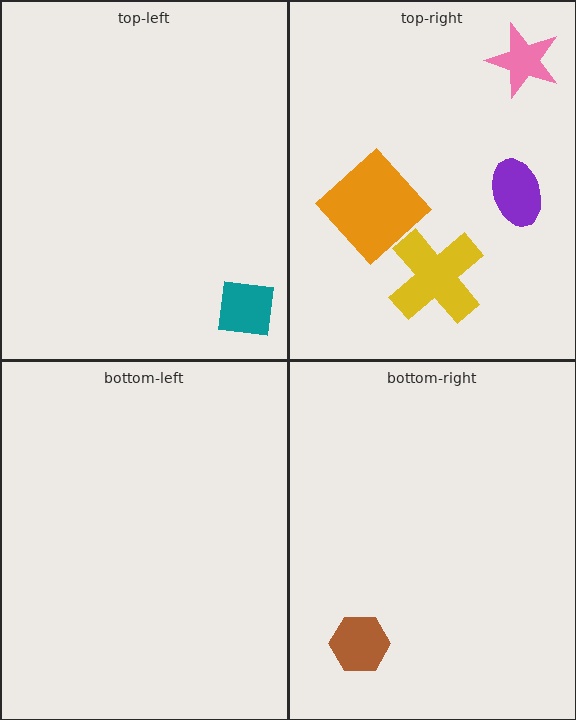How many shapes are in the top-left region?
1.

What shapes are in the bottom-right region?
The brown hexagon.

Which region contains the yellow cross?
The top-right region.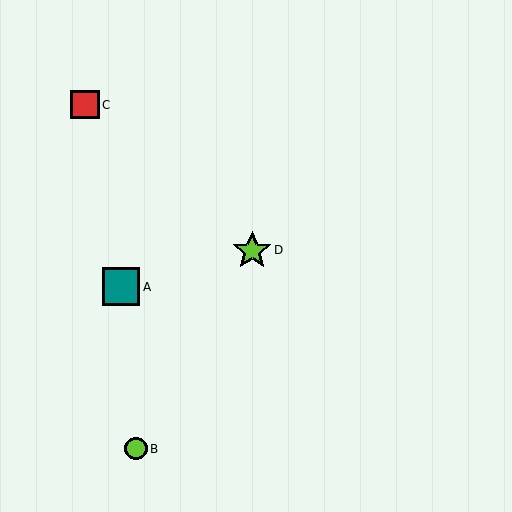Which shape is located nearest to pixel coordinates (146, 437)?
The lime circle (labeled B) at (136, 449) is nearest to that location.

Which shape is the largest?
The lime star (labeled D) is the largest.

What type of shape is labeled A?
Shape A is a teal square.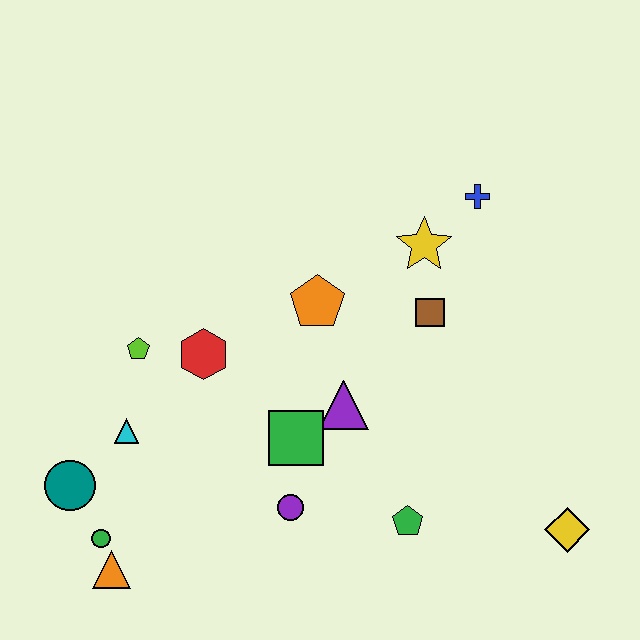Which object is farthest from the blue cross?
The orange triangle is farthest from the blue cross.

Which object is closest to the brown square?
The yellow star is closest to the brown square.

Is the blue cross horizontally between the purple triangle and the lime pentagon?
No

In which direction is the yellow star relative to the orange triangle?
The yellow star is above the orange triangle.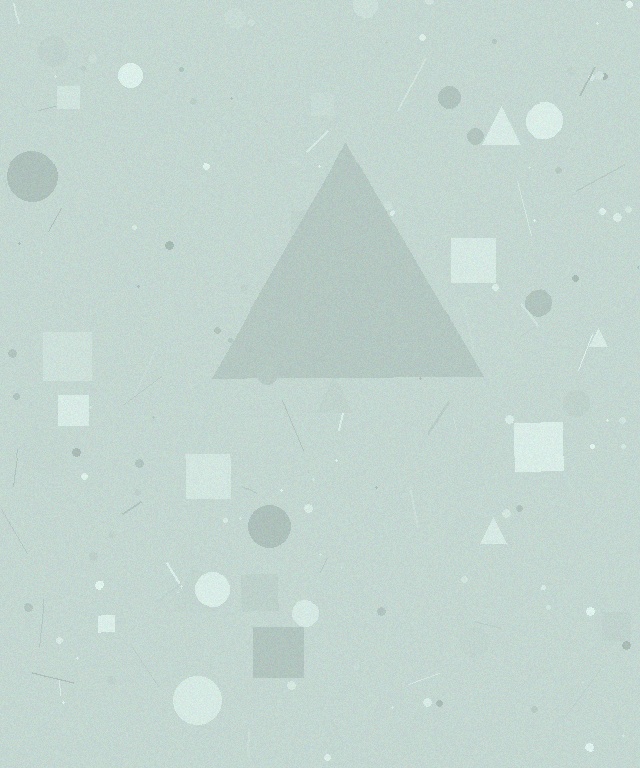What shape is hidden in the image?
A triangle is hidden in the image.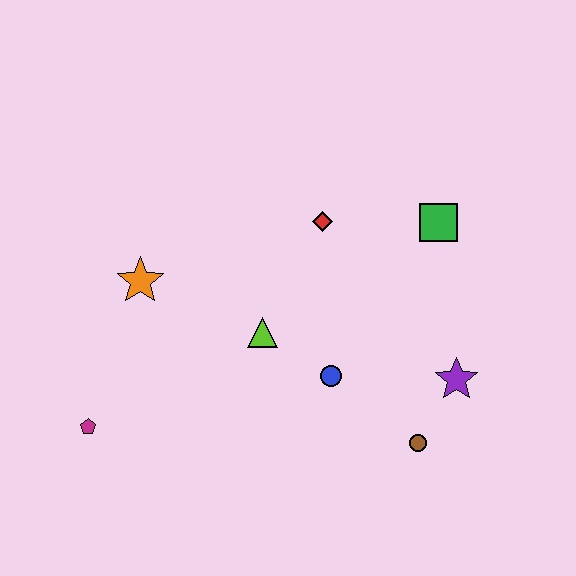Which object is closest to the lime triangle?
The blue circle is closest to the lime triangle.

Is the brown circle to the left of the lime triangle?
No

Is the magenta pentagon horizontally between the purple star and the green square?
No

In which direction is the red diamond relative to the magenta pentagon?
The red diamond is to the right of the magenta pentagon.